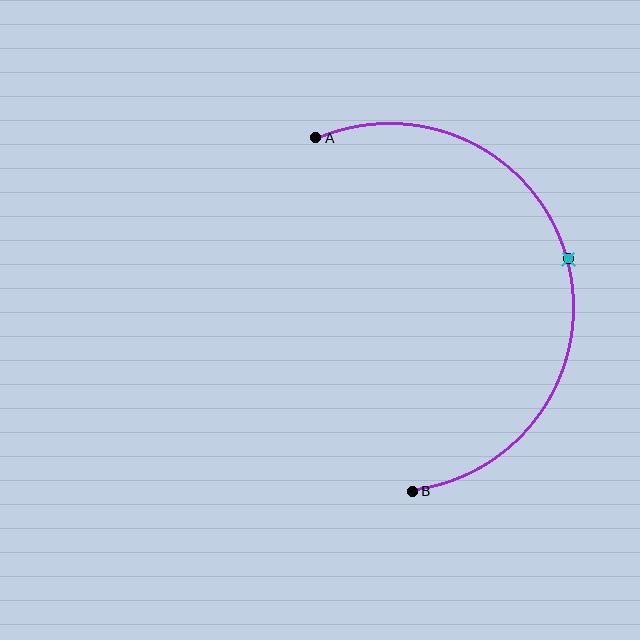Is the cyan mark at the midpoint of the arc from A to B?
Yes. The cyan mark lies on the arc at equal arc-length from both A and B — it is the arc midpoint.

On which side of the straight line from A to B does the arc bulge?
The arc bulges to the right of the straight line connecting A and B.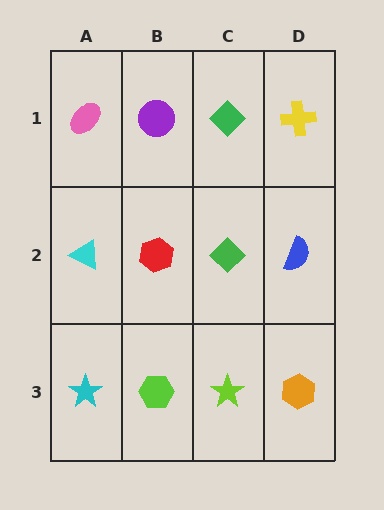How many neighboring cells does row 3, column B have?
3.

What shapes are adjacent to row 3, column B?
A red hexagon (row 2, column B), a cyan star (row 3, column A), a lime star (row 3, column C).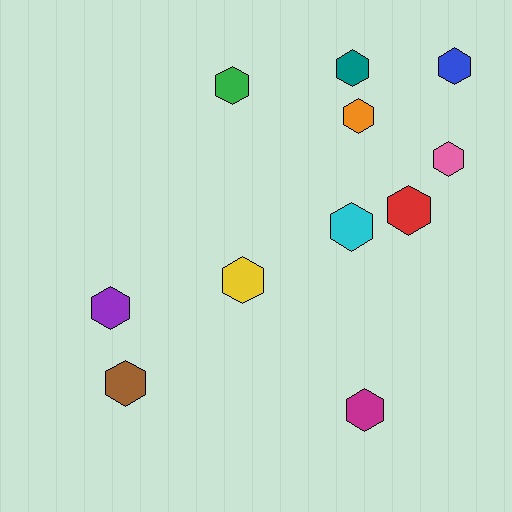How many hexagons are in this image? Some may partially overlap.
There are 11 hexagons.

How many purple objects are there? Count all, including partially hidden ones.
There is 1 purple object.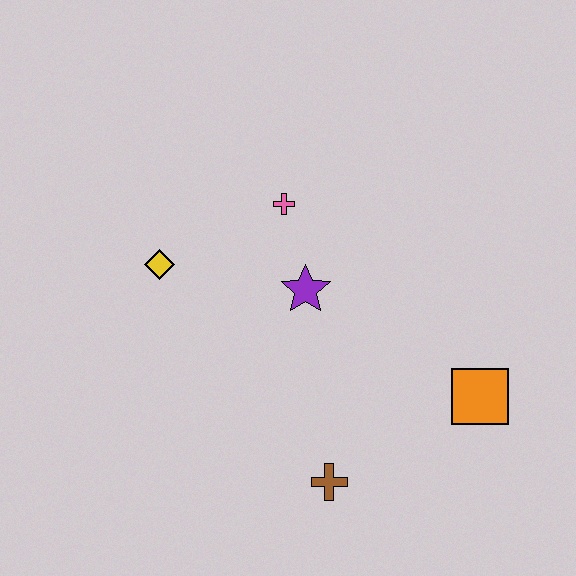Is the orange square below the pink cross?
Yes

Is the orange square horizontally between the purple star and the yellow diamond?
No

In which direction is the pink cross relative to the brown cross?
The pink cross is above the brown cross.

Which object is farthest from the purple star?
The orange square is farthest from the purple star.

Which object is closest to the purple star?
The pink cross is closest to the purple star.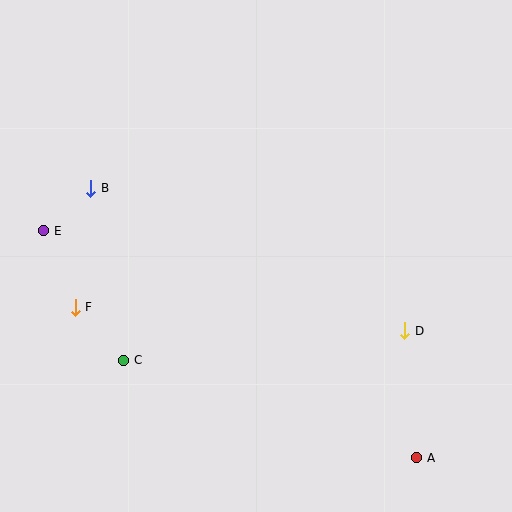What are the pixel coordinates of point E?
Point E is at (44, 231).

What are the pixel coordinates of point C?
Point C is at (124, 360).